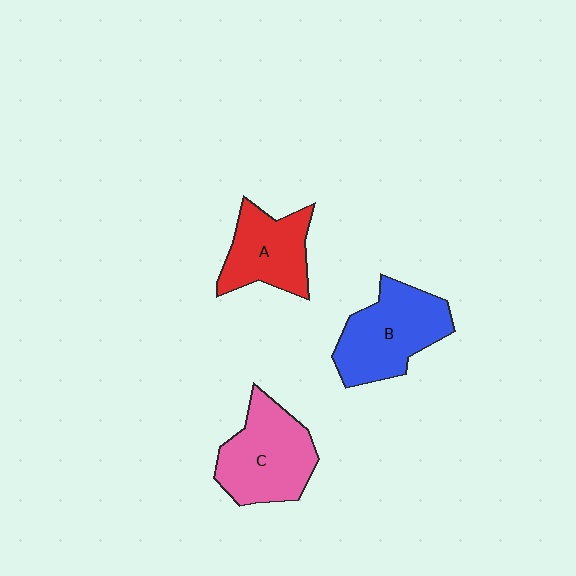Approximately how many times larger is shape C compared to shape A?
Approximately 1.3 times.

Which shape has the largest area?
Shape B (blue).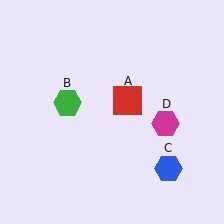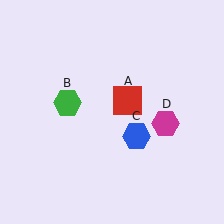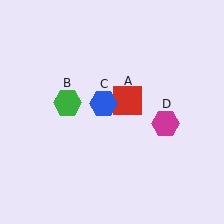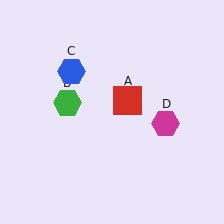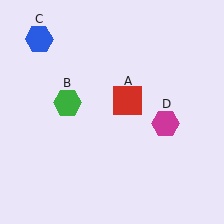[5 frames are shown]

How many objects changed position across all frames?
1 object changed position: blue hexagon (object C).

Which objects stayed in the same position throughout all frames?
Red square (object A) and green hexagon (object B) and magenta hexagon (object D) remained stationary.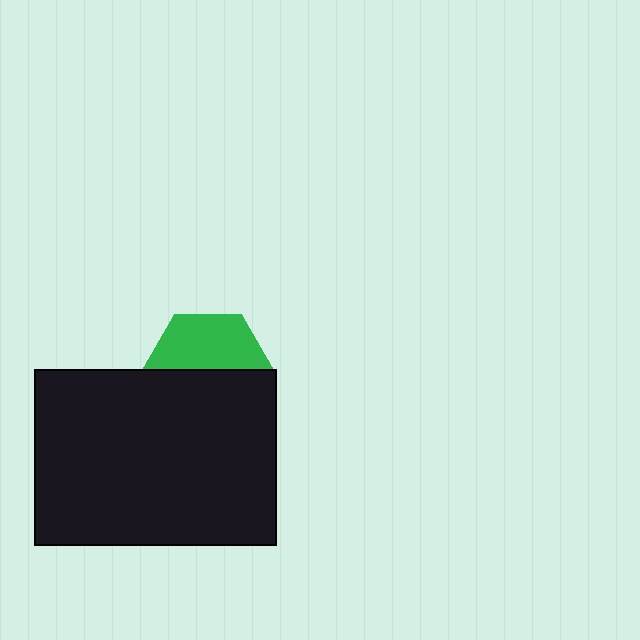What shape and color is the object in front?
The object in front is a black rectangle.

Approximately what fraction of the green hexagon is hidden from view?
Roughly 54% of the green hexagon is hidden behind the black rectangle.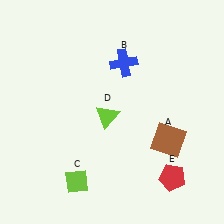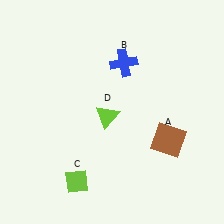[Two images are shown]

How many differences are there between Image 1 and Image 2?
There is 1 difference between the two images.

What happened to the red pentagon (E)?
The red pentagon (E) was removed in Image 2. It was in the bottom-right area of Image 1.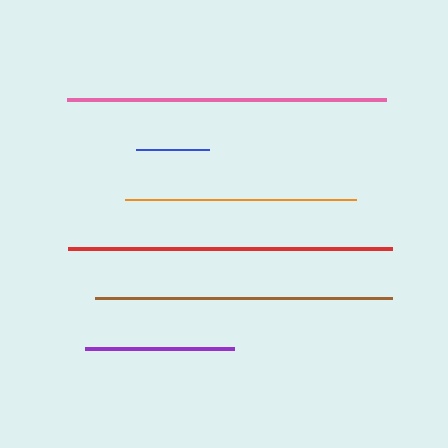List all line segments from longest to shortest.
From longest to shortest: red, pink, brown, orange, purple, blue.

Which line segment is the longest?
The red line is the longest at approximately 323 pixels.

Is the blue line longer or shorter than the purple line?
The purple line is longer than the blue line.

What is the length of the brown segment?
The brown segment is approximately 296 pixels long.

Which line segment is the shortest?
The blue line is the shortest at approximately 73 pixels.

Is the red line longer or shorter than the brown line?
The red line is longer than the brown line.